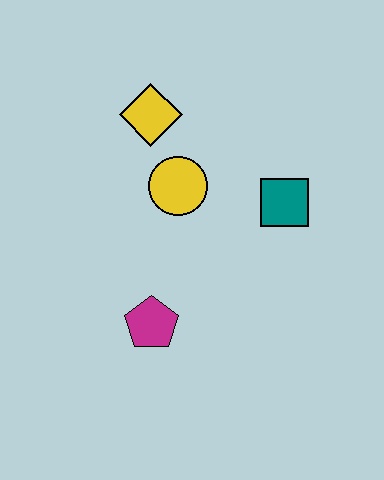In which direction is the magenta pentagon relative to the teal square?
The magenta pentagon is to the left of the teal square.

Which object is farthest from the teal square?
The magenta pentagon is farthest from the teal square.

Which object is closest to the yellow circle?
The yellow diamond is closest to the yellow circle.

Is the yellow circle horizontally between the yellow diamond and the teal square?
Yes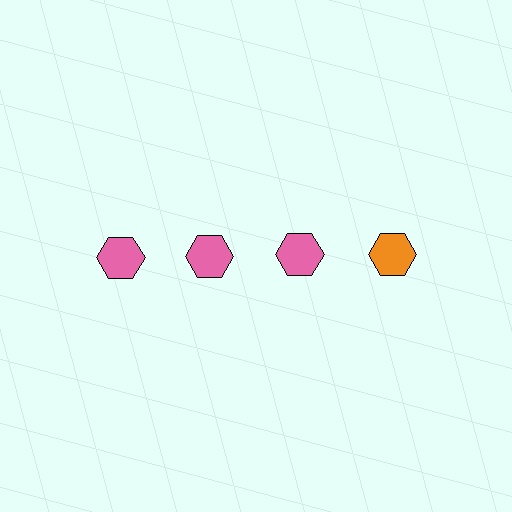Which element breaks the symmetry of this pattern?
The orange hexagon in the top row, second from right column breaks the symmetry. All other shapes are pink hexagons.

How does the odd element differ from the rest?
It has a different color: orange instead of pink.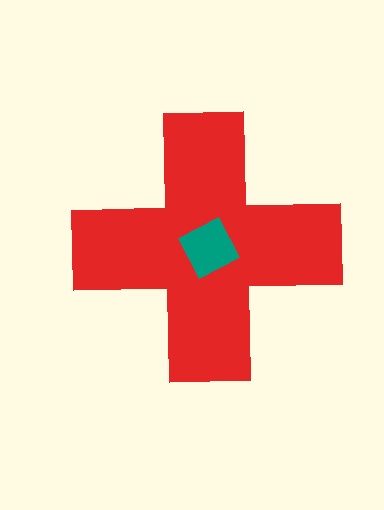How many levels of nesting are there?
2.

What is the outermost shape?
The red cross.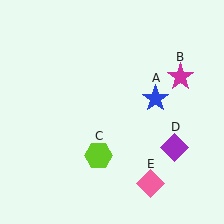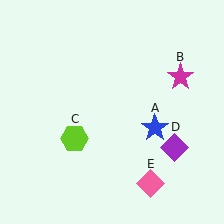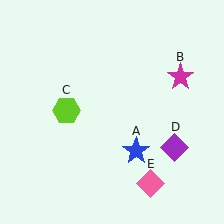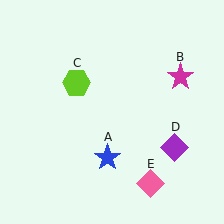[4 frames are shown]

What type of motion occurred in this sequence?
The blue star (object A), lime hexagon (object C) rotated clockwise around the center of the scene.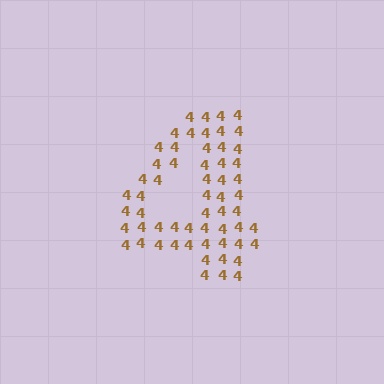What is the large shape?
The large shape is the digit 4.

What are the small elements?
The small elements are digit 4's.